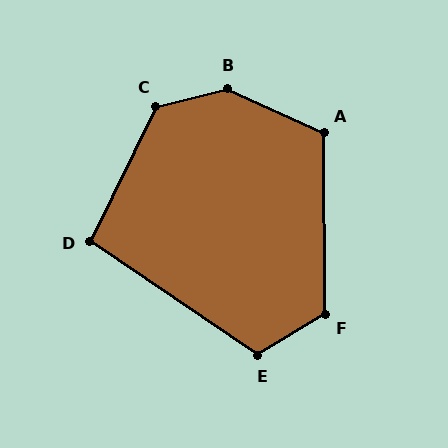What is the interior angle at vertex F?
Approximately 121 degrees (obtuse).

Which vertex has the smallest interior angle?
D, at approximately 98 degrees.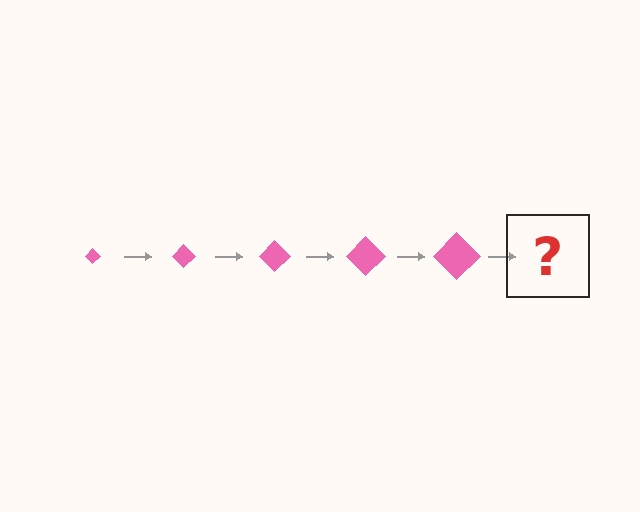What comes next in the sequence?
The next element should be a pink diamond, larger than the previous one.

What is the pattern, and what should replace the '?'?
The pattern is that the diamond gets progressively larger each step. The '?' should be a pink diamond, larger than the previous one.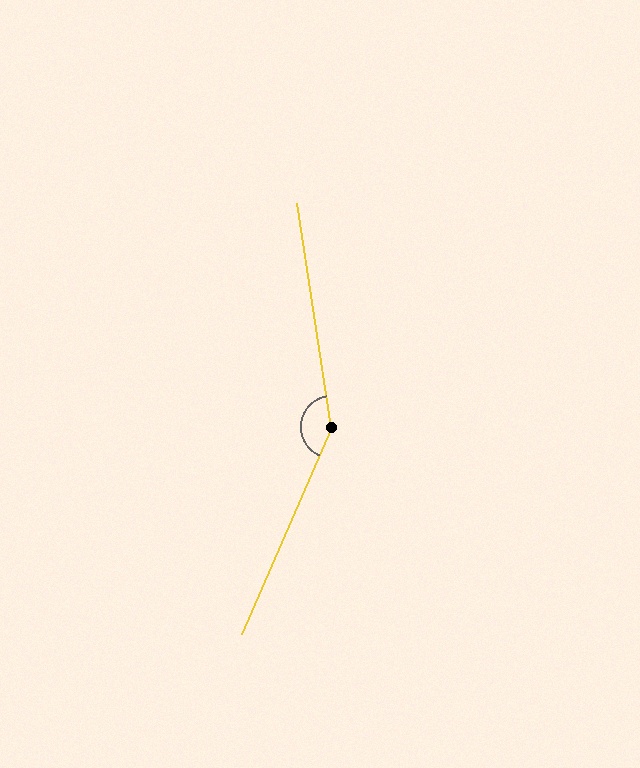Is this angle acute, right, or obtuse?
It is obtuse.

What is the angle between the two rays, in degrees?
Approximately 148 degrees.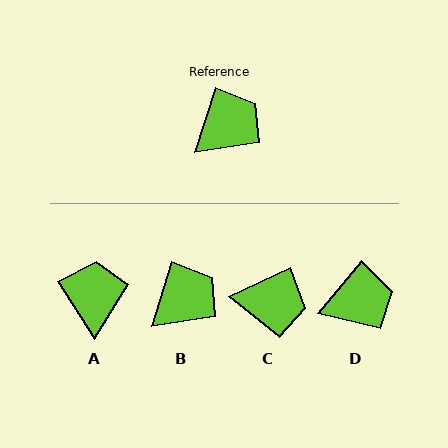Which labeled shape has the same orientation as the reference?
B.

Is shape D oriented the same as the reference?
No, it is off by about 23 degrees.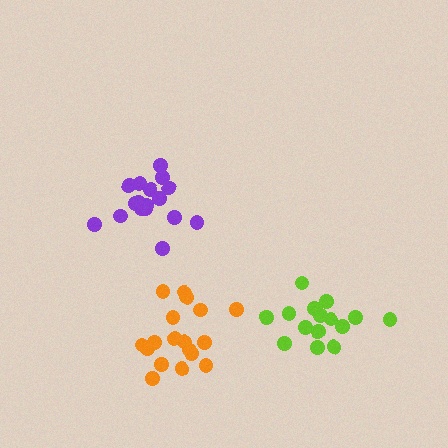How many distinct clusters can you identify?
There are 3 distinct clusters.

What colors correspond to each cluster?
The clusters are colored: orange, lime, purple.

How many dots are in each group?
Group 1: 18 dots, Group 2: 15 dots, Group 3: 17 dots (50 total).